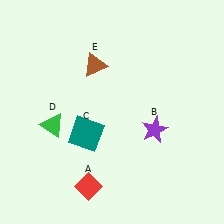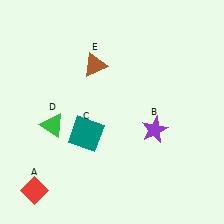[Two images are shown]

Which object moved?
The red diamond (A) moved left.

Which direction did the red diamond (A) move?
The red diamond (A) moved left.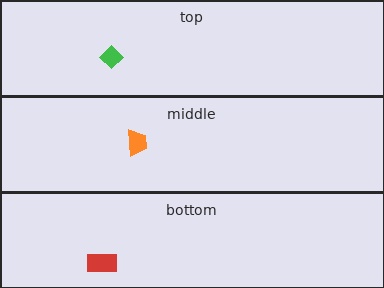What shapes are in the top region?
The green diamond.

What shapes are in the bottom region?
The red rectangle.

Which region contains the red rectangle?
The bottom region.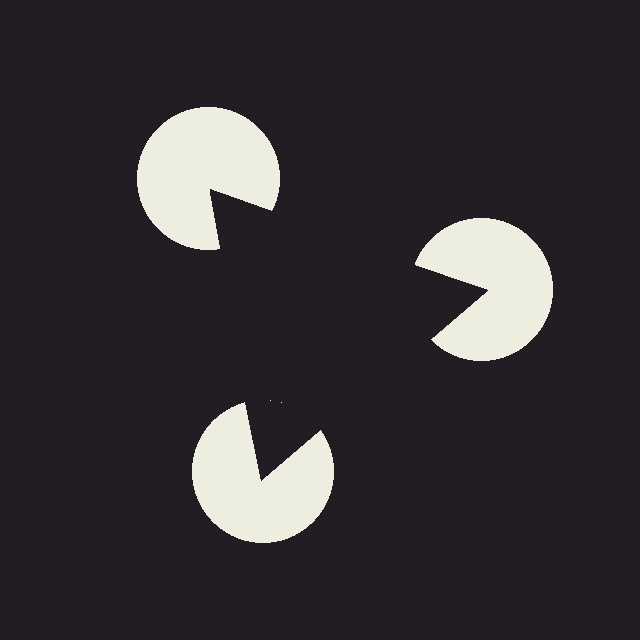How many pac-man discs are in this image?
There are 3 — one at each vertex of the illusory triangle.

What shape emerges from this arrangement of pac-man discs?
An illusory triangle — its edges are inferred from the aligned wedge cuts in the pac-man discs, not physically drawn.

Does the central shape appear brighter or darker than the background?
It typically appears slightly darker than the background, even though no actual brightness change is drawn.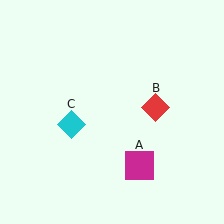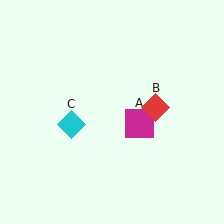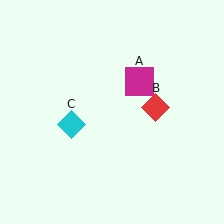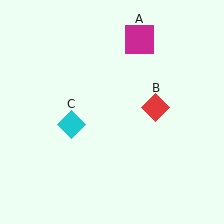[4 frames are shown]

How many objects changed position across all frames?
1 object changed position: magenta square (object A).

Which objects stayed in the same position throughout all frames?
Red diamond (object B) and cyan diamond (object C) remained stationary.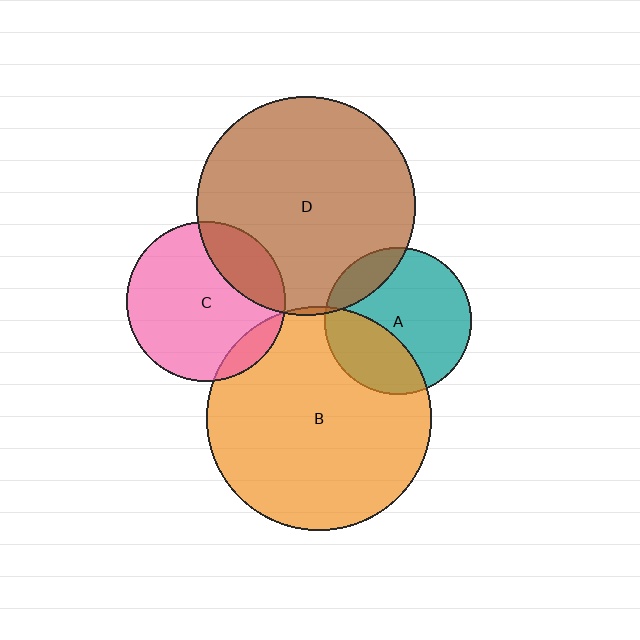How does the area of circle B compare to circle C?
Approximately 2.0 times.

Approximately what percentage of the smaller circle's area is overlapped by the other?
Approximately 20%.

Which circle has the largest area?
Circle B (orange).